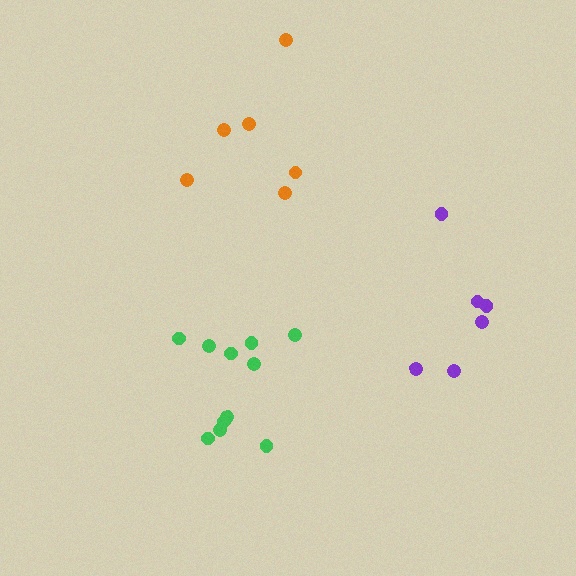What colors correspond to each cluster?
The clusters are colored: orange, green, purple.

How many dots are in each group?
Group 1: 6 dots, Group 2: 11 dots, Group 3: 6 dots (23 total).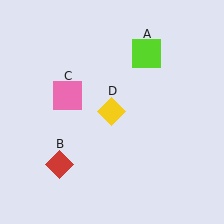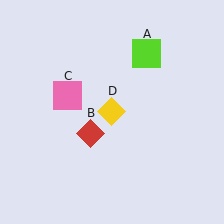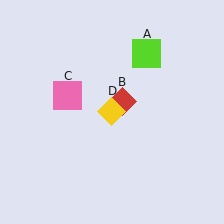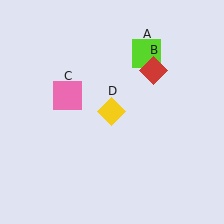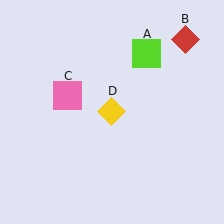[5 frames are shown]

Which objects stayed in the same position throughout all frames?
Lime square (object A) and pink square (object C) and yellow diamond (object D) remained stationary.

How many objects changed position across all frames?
1 object changed position: red diamond (object B).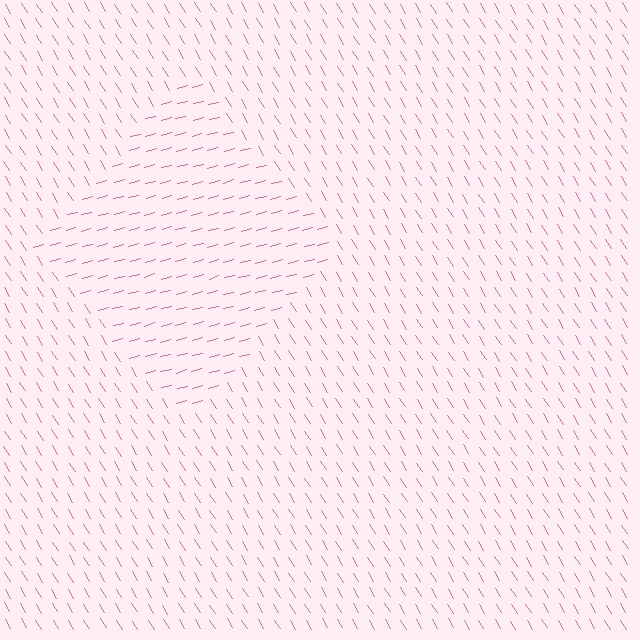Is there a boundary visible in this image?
Yes, there is a texture boundary formed by a change in line orientation.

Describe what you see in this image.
The image is filled with small pink line segments. A diamond region in the image has lines oriented differently from the surrounding lines, creating a visible texture boundary.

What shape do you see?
I see a diamond.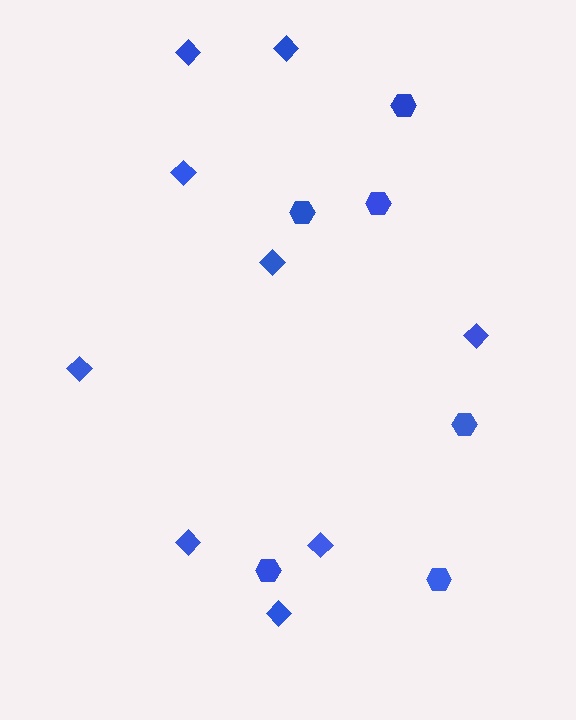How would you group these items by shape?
There are 2 groups: one group of hexagons (6) and one group of diamonds (9).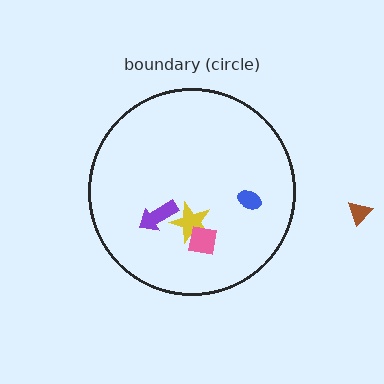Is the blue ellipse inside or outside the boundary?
Inside.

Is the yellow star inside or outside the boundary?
Inside.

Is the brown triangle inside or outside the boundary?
Outside.